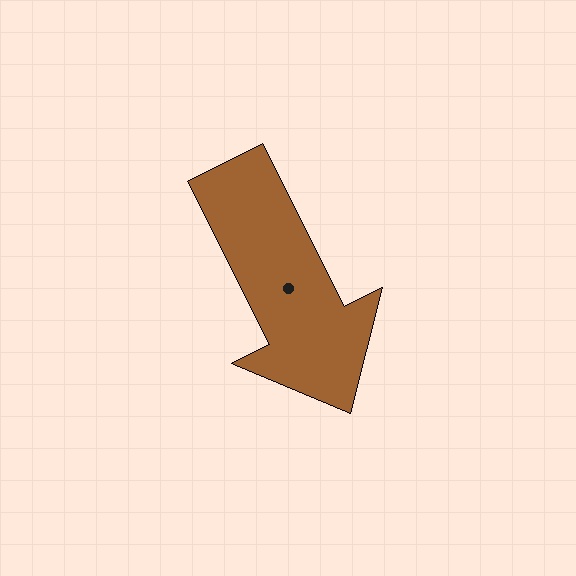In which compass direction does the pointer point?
Southeast.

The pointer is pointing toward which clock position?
Roughly 5 o'clock.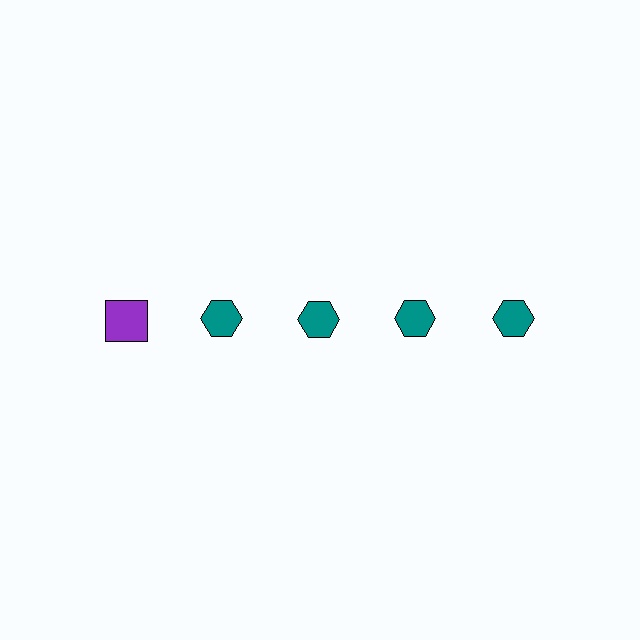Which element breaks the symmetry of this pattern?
The purple square in the top row, leftmost column breaks the symmetry. All other shapes are teal hexagons.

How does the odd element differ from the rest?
It differs in both color (purple instead of teal) and shape (square instead of hexagon).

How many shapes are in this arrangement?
There are 5 shapes arranged in a grid pattern.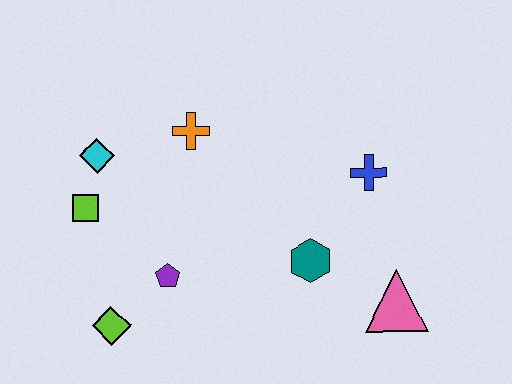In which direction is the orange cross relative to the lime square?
The orange cross is to the right of the lime square.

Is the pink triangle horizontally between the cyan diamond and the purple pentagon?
No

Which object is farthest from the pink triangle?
The cyan diamond is farthest from the pink triangle.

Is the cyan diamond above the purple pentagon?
Yes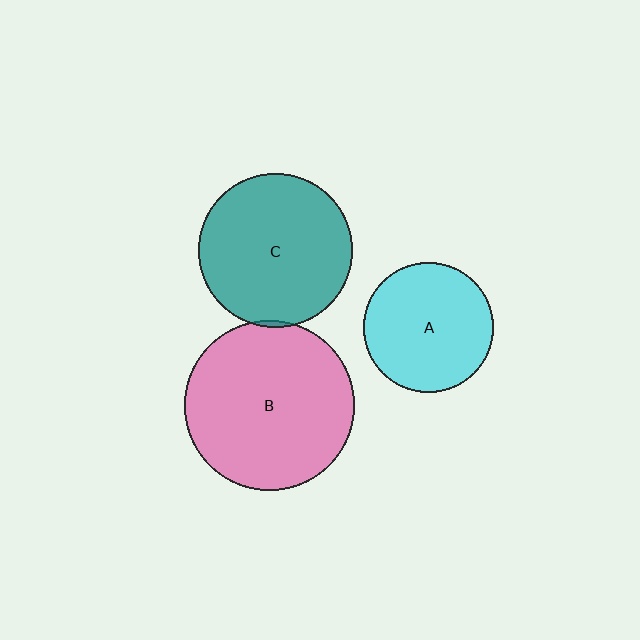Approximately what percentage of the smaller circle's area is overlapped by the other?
Approximately 5%.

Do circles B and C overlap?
Yes.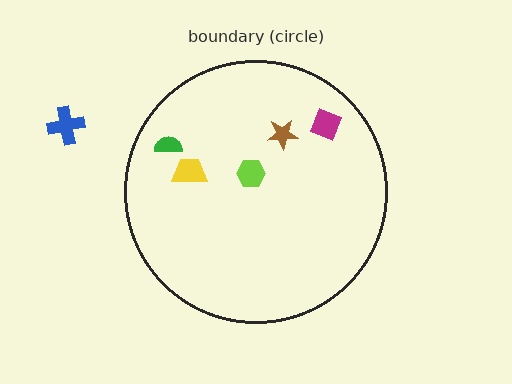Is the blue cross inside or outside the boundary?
Outside.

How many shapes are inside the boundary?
5 inside, 1 outside.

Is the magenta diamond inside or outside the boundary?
Inside.